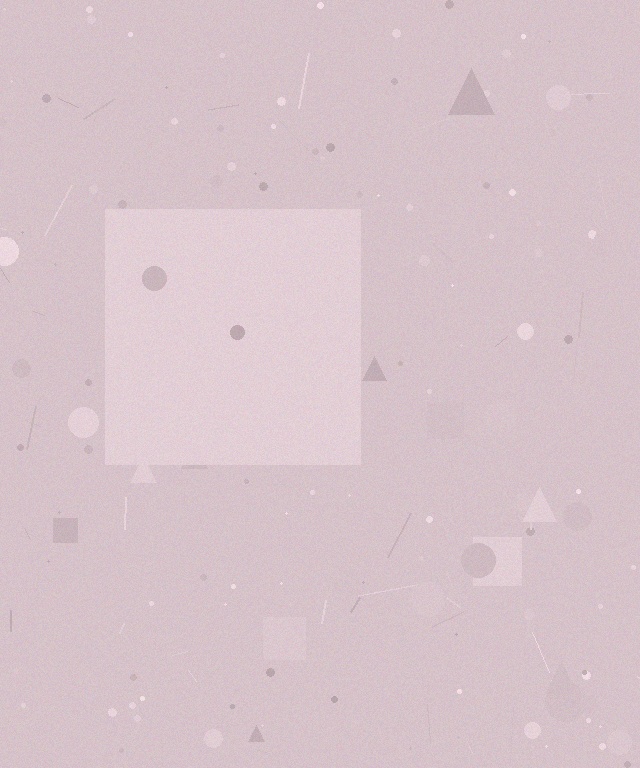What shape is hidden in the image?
A square is hidden in the image.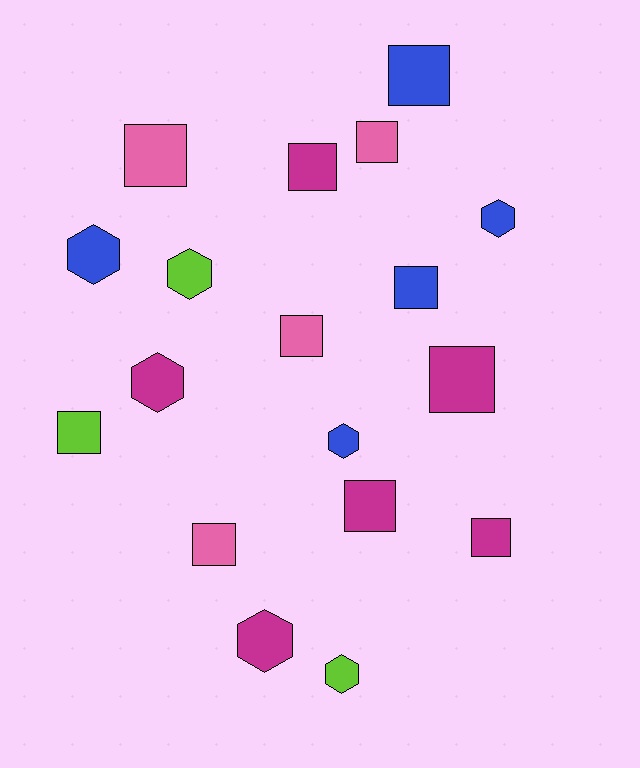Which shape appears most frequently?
Square, with 11 objects.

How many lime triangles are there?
There are no lime triangles.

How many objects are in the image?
There are 18 objects.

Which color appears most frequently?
Magenta, with 6 objects.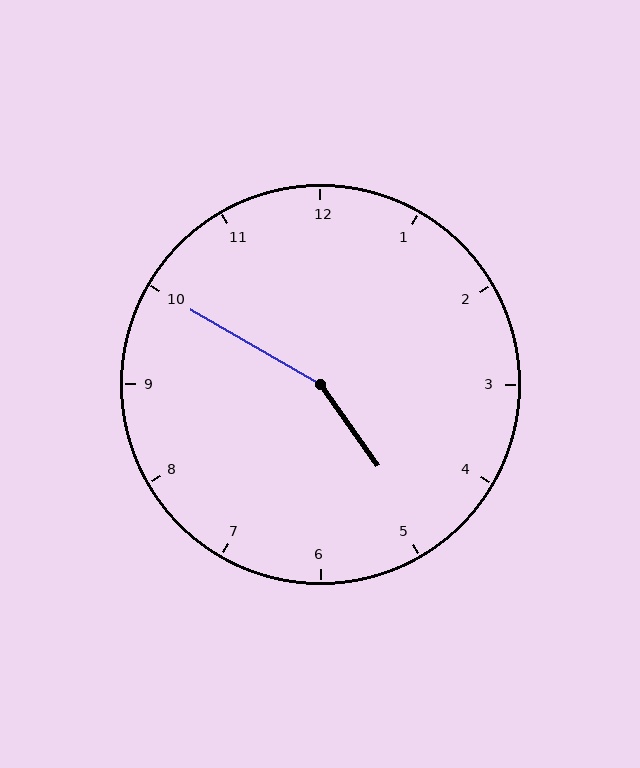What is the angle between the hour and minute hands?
Approximately 155 degrees.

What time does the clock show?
4:50.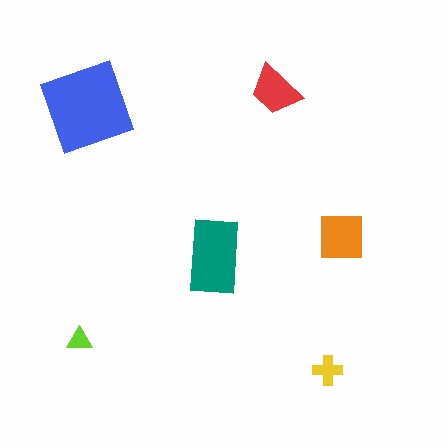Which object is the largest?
The blue diamond.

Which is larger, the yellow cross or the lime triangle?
The yellow cross.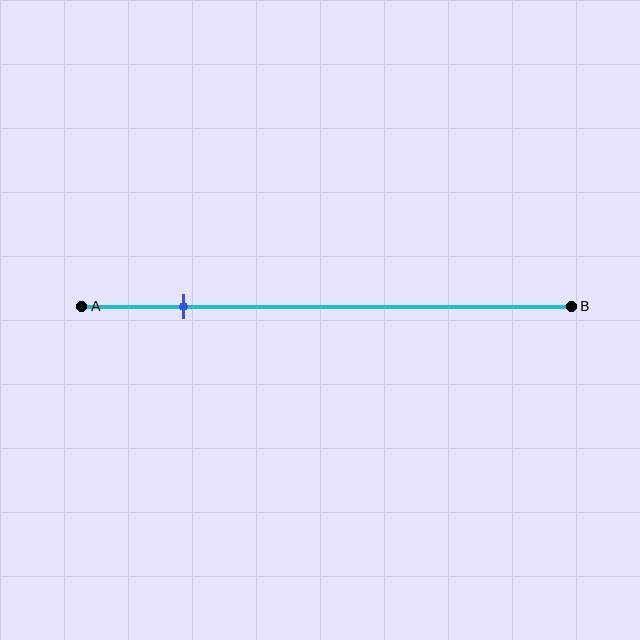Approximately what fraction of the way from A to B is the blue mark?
The blue mark is approximately 20% of the way from A to B.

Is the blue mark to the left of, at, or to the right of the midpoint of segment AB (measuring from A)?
The blue mark is to the left of the midpoint of segment AB.